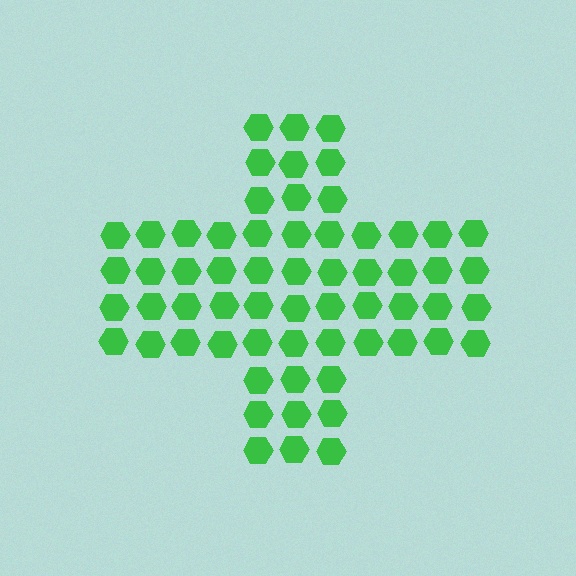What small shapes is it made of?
It is made of small hexagons.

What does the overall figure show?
The overall figure shows a cross.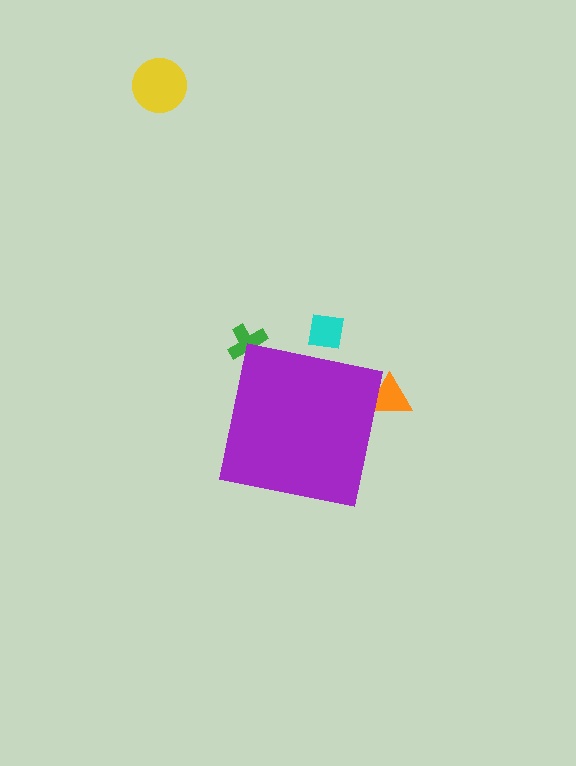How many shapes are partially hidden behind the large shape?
3 shapes are partially hidden.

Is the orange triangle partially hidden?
Yes, the orange triangle is partially hidden behind the purple square.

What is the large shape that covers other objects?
A purple square.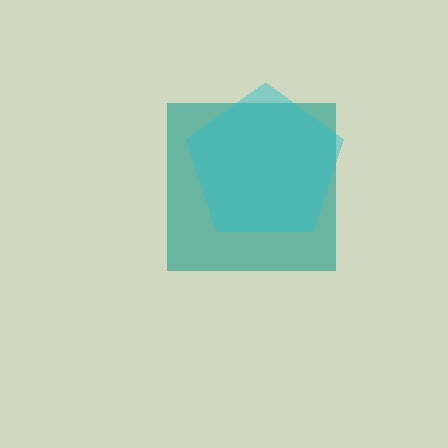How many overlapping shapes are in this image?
There are 2 overlapping shapes in the image.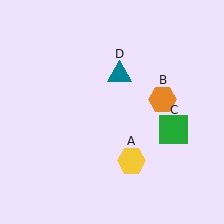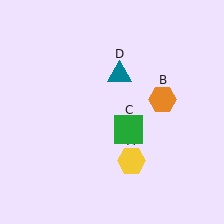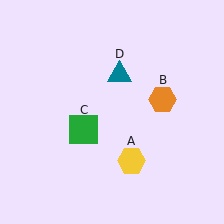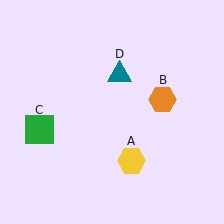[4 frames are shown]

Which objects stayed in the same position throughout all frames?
Yellow hexagon (object A) and orange hexagon (object B) and teal triangle (object D) remained stationary.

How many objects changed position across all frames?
1 object changed position: green square (object C).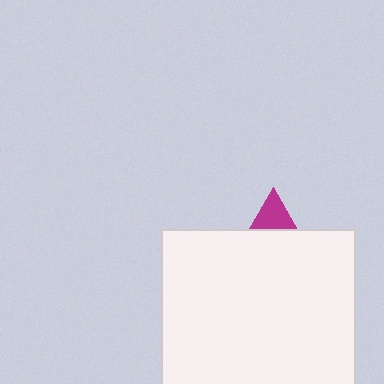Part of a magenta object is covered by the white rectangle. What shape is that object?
It is a triangle.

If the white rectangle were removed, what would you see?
You would see the complete magenta triangle.